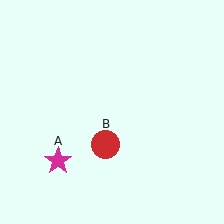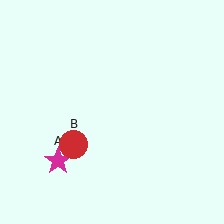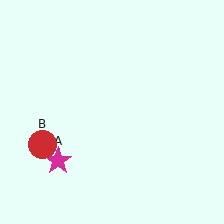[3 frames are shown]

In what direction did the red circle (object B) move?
The red circle (object B) moved left.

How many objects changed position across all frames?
1 object changed position: red circle (object B).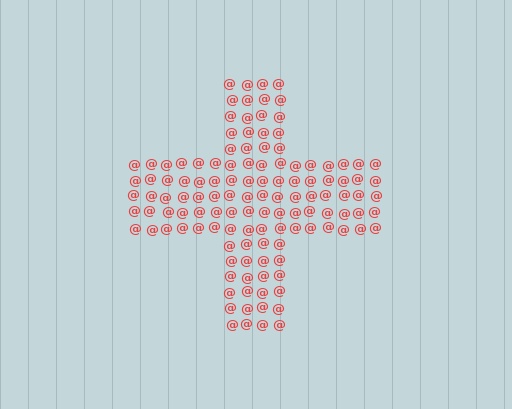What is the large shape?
The large shape is a cross.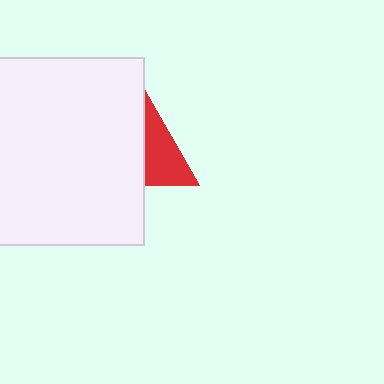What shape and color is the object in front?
The object in front is a white square.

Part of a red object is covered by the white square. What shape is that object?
It is a triangle.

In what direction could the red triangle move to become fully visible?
The red triangle could move right. That would shift it out from behind the white square entirely.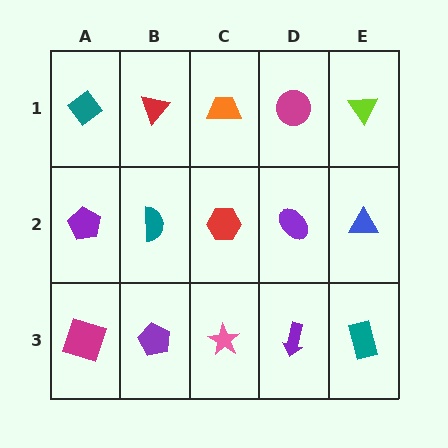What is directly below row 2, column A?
A magenta square.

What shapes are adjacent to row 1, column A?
A purple pentagon (row 2, column A), a red triangle (row 1, column B).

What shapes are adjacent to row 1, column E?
A blue triangle (row 2, column E), a magenta circle (row 1, column D).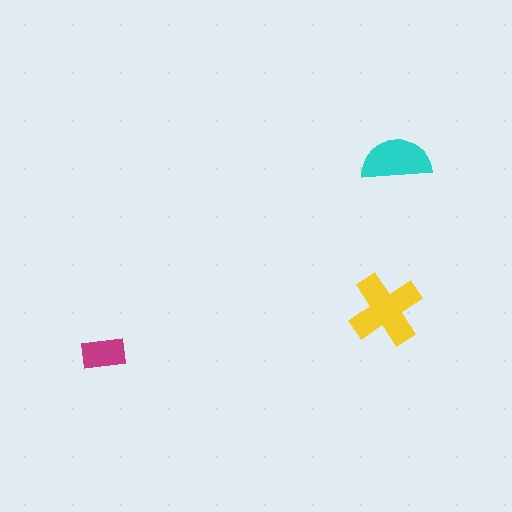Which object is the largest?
The yellow cross.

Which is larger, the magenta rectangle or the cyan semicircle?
The cyan semicircle.